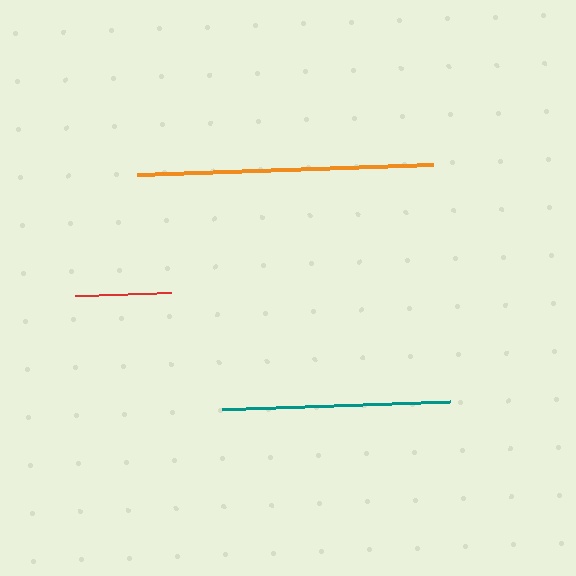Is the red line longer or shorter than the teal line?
The teal line is longer than the red line.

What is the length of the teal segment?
The teal segment is approximately 228 pixels long.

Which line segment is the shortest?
The red line is the shortest at approximately 97 pixels.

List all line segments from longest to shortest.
From longest to shortest: orange, teal, red.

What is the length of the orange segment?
The orange segment is approximately 296 pixels long.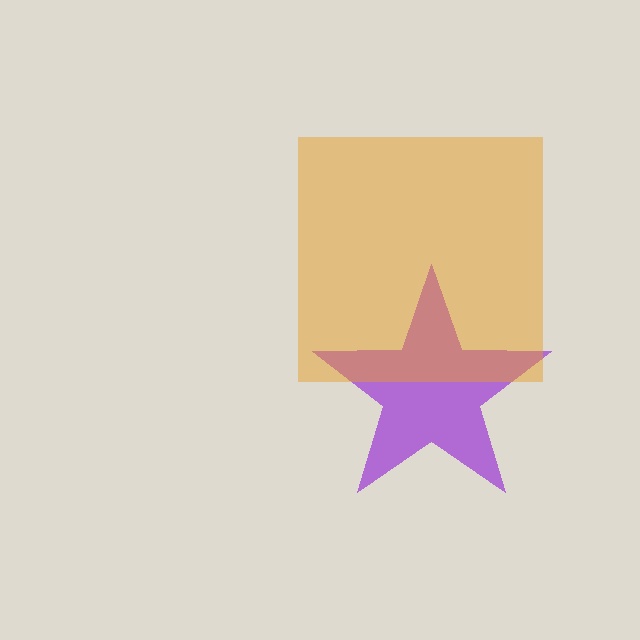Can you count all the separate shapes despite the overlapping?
Yes, there are 2 separate shapes.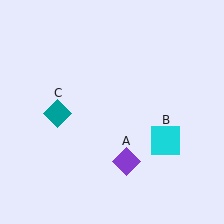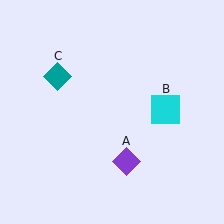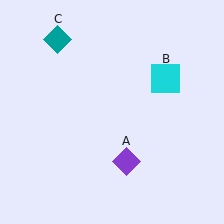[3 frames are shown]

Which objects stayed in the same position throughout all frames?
Purple diamond (object A) remained stationary.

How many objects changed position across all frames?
2 objects changed position: cyan square (object B), teal diamond (object C).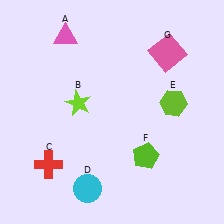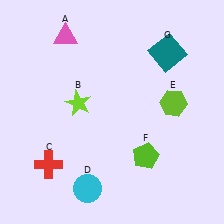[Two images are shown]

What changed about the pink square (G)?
In Image 1, G is pink. In Image 2, it changed to teal.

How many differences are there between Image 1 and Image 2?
There is 1 difference between the two images.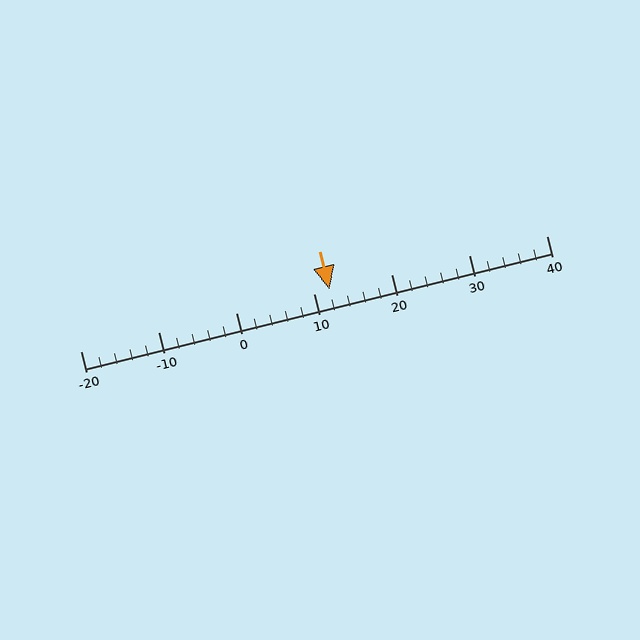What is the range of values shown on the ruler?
The ruler shows values from -20 to 40.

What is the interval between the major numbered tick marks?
The major tick marks are spaced 10 units apart.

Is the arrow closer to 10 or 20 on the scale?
The arrow is closer to 10.